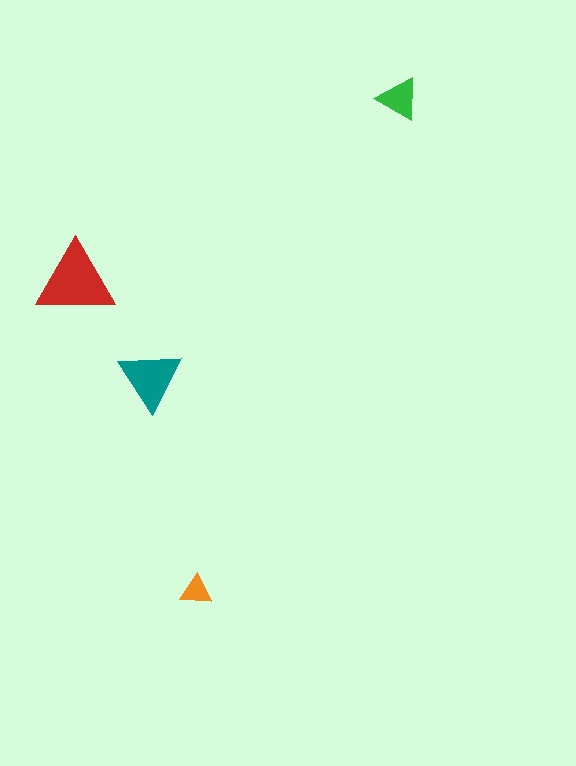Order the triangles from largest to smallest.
the red one, the teal one, the green one, the orange one.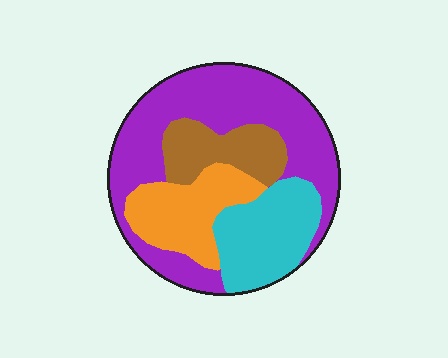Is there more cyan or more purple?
Purple.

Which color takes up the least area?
Brown, at roughly 15%.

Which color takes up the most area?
Purple, at roughly 45%.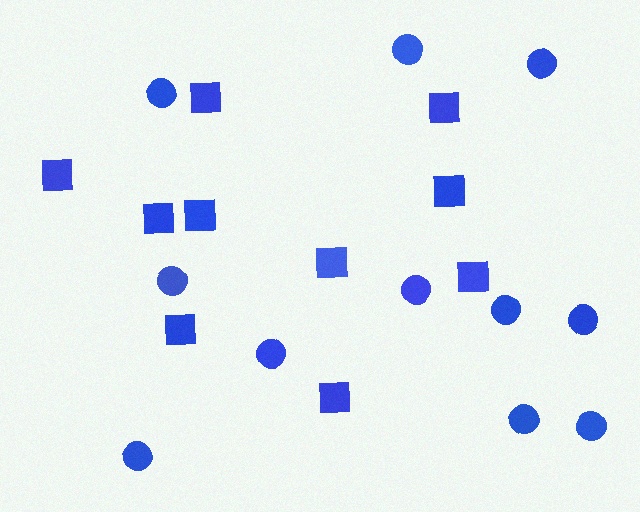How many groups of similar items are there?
There are 2 groups: one group of circles (11) and one group of squares (10).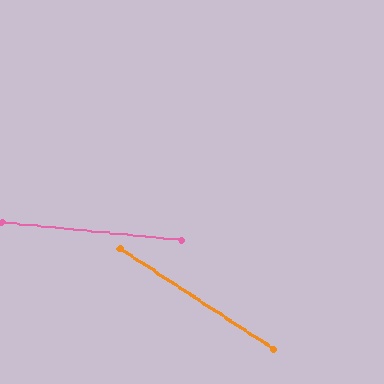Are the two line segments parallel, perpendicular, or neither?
Neither parallel nor perpendicular — they differ by about 28°.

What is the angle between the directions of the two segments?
Approximately 28 degrees.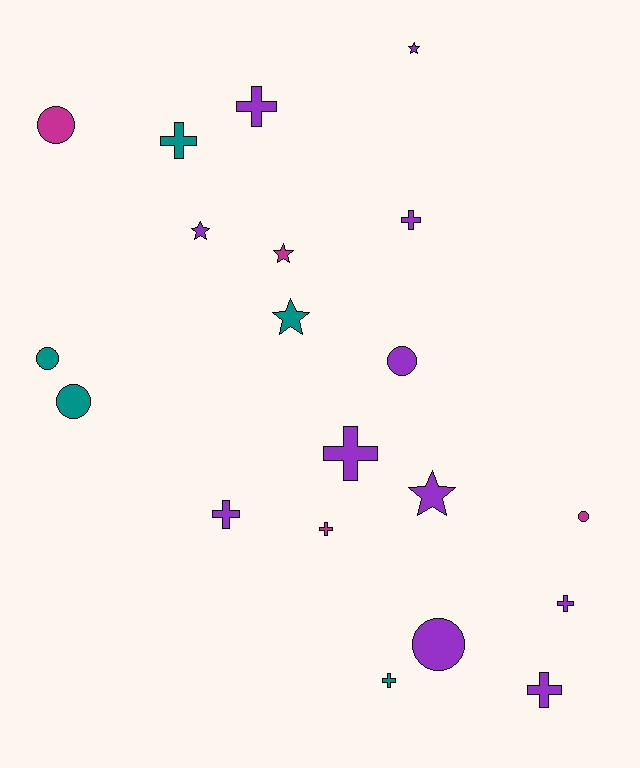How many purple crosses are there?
There are 6 purple crosses.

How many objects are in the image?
There are 20 objects.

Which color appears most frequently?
Purple, with 11 objects.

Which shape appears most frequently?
Cross, with 9 objects.